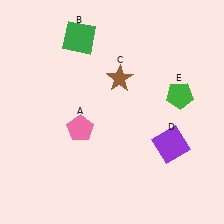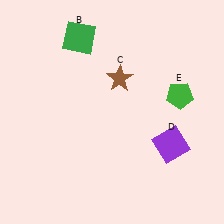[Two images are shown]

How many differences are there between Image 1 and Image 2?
There is 1 difference between the two images.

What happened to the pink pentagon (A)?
The pink pentagon (A) was removed in Image 2. It was in the bottom-left area of Image 1.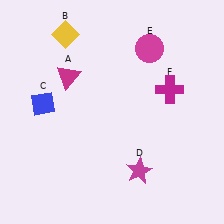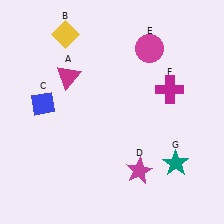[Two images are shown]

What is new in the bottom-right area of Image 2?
A teal star (G) was added in the bottom-right area of Image 2.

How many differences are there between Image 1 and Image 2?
There is 1 difference between the two images.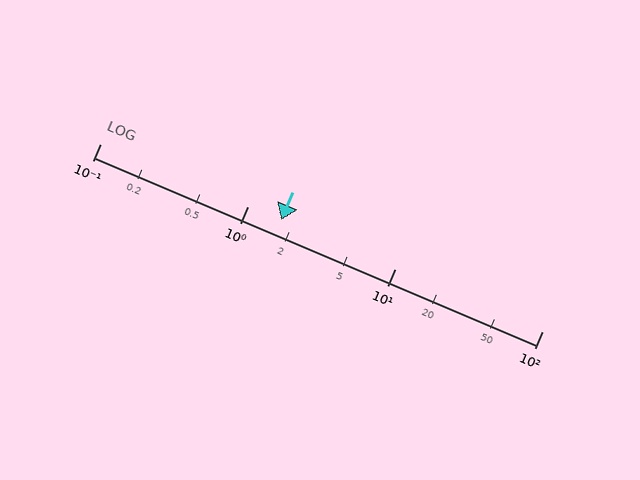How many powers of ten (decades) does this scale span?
The scale spans 3 decades, from 0.1 to 100.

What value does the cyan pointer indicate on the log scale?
The pointer indicates approximately 1.7.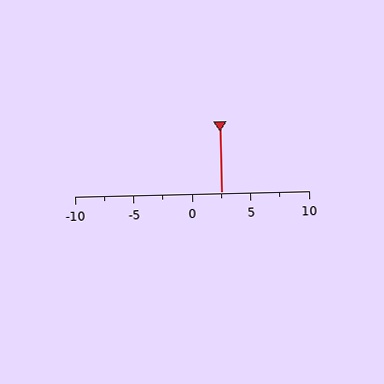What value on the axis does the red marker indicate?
The marker indicates approximately 2.5.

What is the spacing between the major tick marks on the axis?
The major ticks are spaced 5 apart.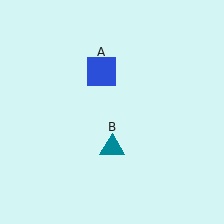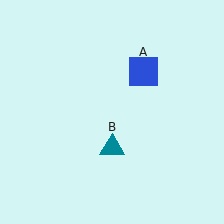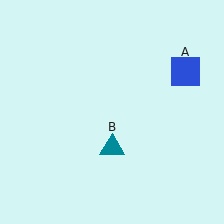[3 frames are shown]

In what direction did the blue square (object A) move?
The blue square (object A) moved right.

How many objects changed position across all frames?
1 object changed position: blue square (object A).